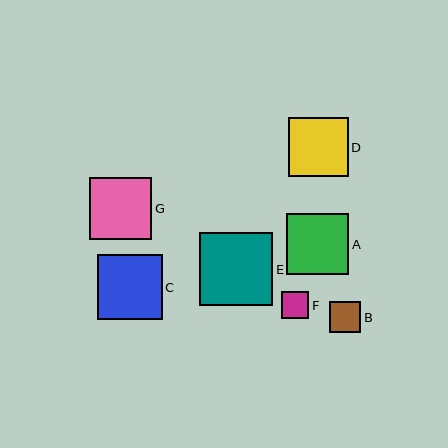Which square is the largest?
Square E is the largest with a size of approximately 73 pixels.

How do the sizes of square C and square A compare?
Square C and square A are approximately the same size.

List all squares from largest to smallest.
From largest to smallest: E, C, G, A, D, B, F.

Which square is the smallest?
Square F is the smallest with a size of approximately 28 pixels.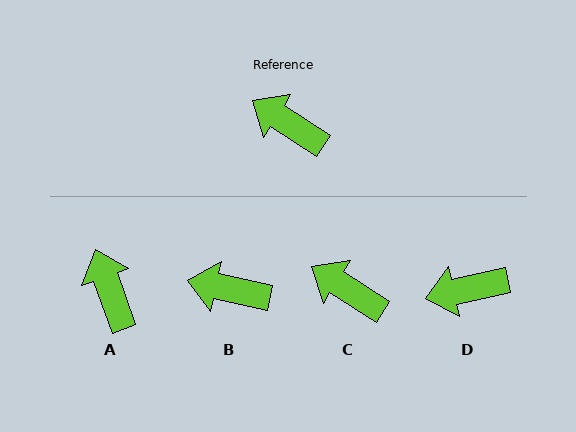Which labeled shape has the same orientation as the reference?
C.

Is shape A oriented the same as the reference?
No, it is off by about 37 degrees.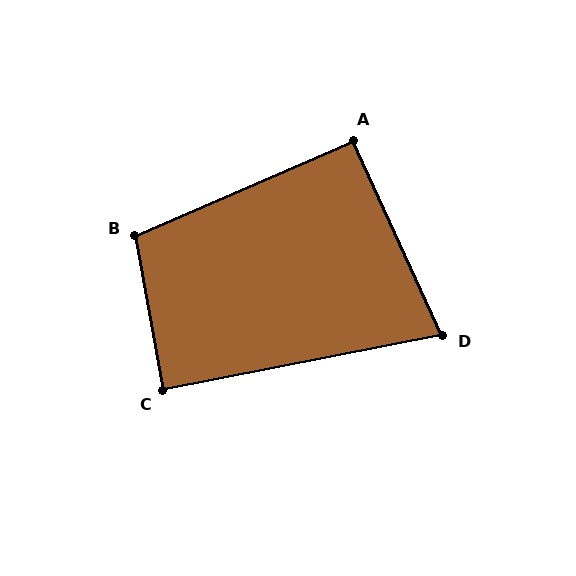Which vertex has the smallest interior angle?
D, at approximately 77 degrees.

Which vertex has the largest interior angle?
B, at approximately 103 degrees.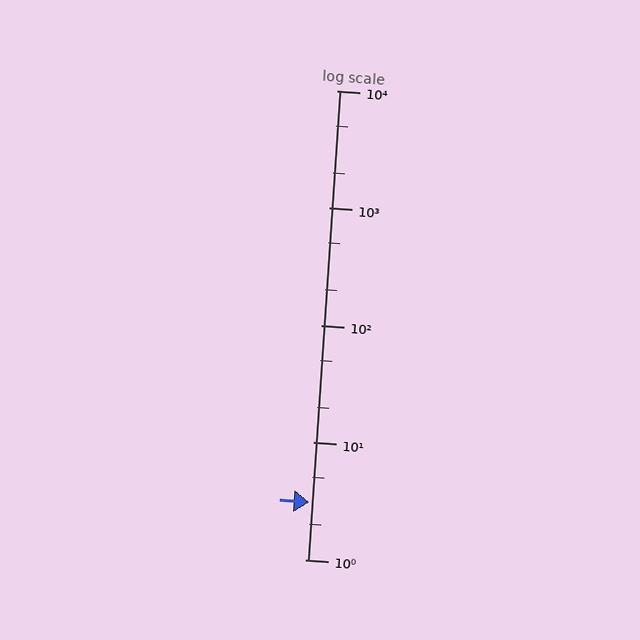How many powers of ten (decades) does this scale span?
The scale spans 4 decades, from 1 to 10000.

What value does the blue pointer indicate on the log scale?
The pointer indicates approximately 3.1.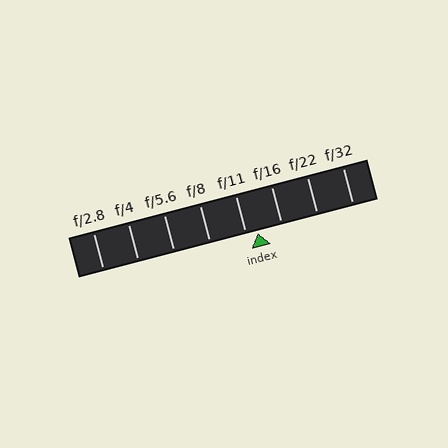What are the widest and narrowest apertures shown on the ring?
The widest aperture shown is f/2.8 and the narrowest is f/32.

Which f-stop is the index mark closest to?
The index mark is closest to f/11.